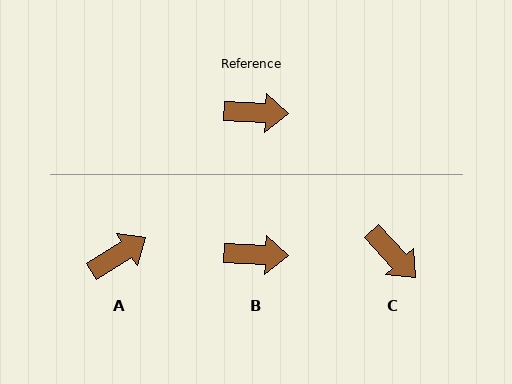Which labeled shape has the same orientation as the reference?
B.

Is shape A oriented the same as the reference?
No, it is off by about 34 degrees.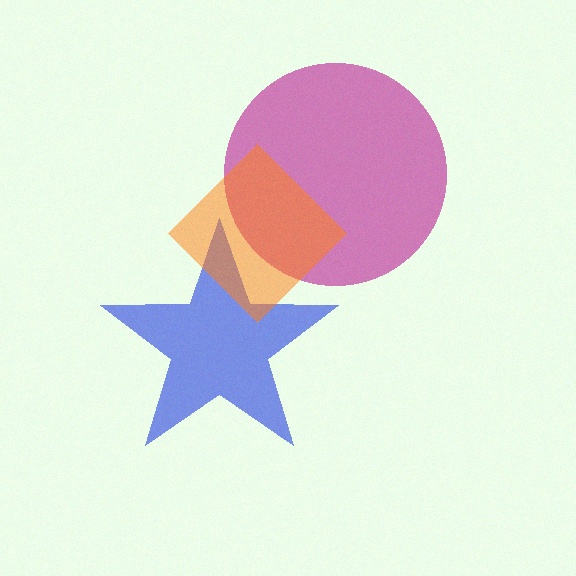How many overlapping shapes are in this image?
There are 3 overlapping shapes in the image.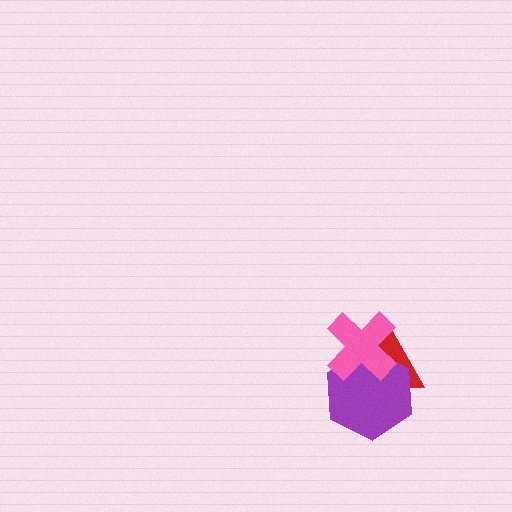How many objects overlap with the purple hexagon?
2 objects overlap with the purple hexagon.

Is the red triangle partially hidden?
Yes, it is partially covered by another shape.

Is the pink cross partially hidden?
No, no other shape covers it.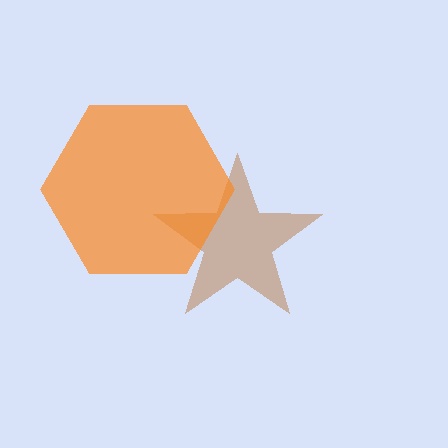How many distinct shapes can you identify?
There are 2 distinct shapes: a brown star, an orange hexagon.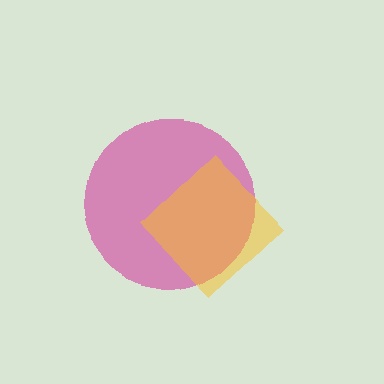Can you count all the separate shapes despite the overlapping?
Yes, there are 2 separate shapes.